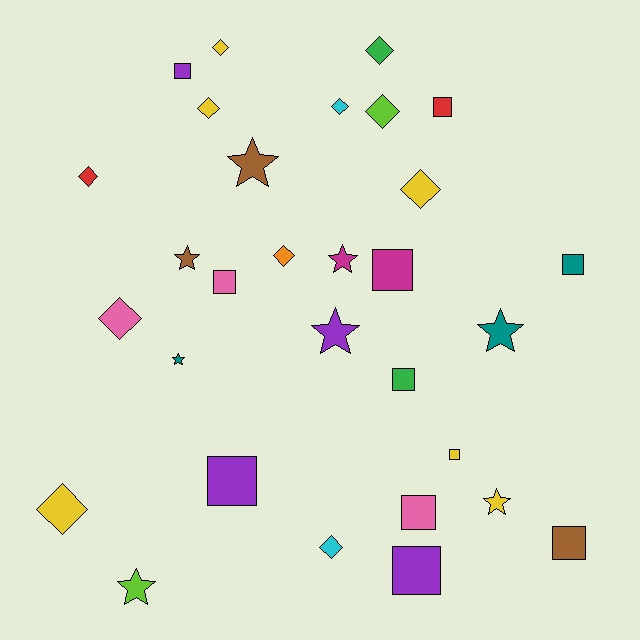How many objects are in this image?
There are 30 objects.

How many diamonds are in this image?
There are 11 diamonds.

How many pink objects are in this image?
There are 3 pink objects.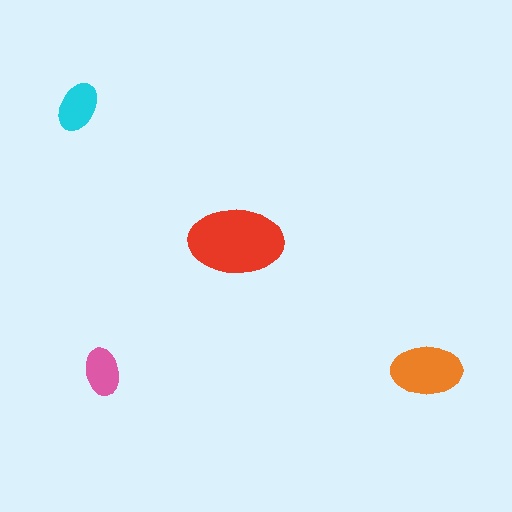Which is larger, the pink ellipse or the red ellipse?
The red one.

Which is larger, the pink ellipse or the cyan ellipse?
The cyan one.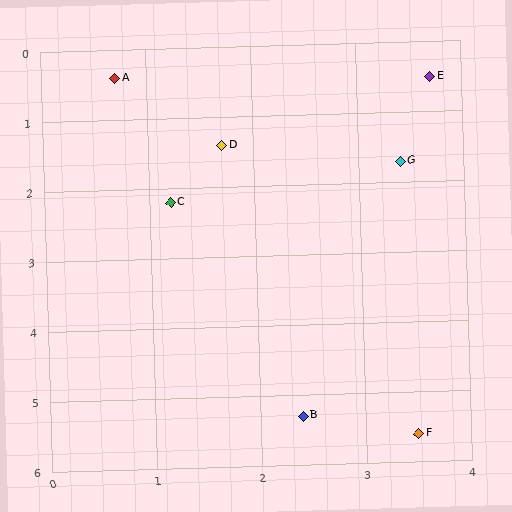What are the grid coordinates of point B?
Point B is at approximately (2.4, 5.3).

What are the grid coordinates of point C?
Point C is at approximately (1.2, 2.2).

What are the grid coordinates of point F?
Point F is at approximately (3.5, 5.6).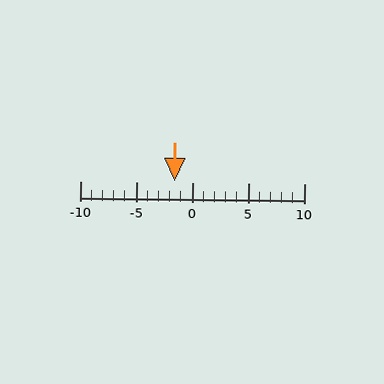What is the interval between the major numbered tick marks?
The major tick marks are spaced 5 units apart.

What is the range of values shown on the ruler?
The ruler shows values from -10 to 10.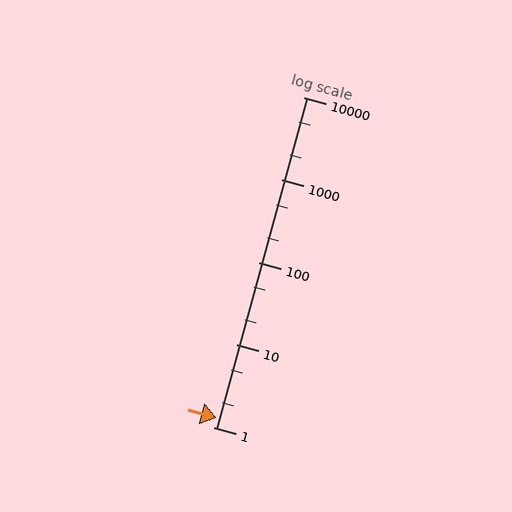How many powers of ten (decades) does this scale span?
The scale spans 4 decades, from 1 to 10000.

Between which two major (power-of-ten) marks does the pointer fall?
The pointer is between 1 and 10.